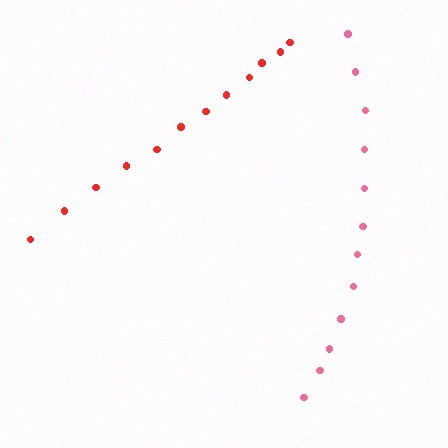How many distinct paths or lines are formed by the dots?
There are 2 distinct paths.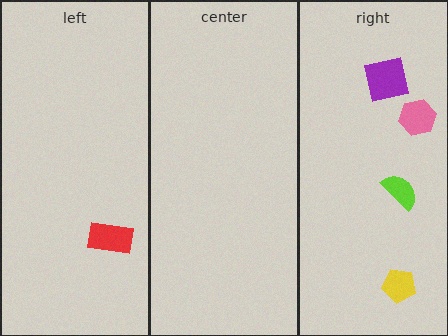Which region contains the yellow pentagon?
The right region.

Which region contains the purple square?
The right region.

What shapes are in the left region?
The red rectangle.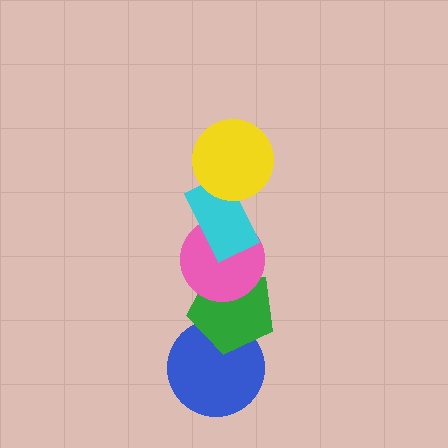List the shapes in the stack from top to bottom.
From top to bottom: the yellow circle, the cyan rectangle, the pink circle, the green pentagon, the blue circle.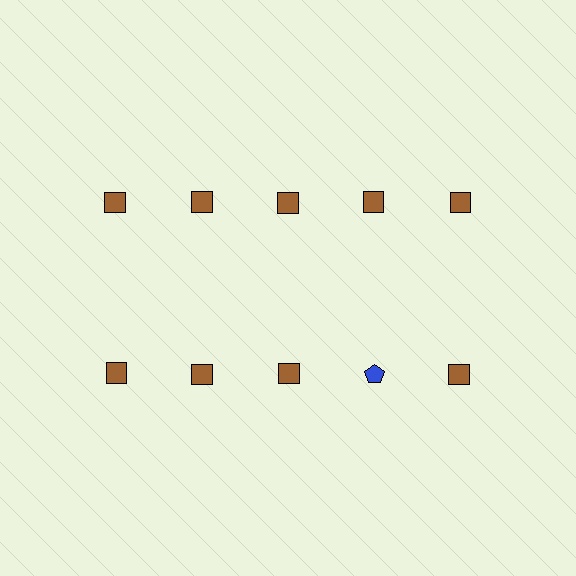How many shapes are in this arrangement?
There are 10 shapes arranged in a grid pattern.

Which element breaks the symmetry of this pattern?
The blue pentagon in the second row, second from right column breaks the symmetry. All other shapes are brown squares.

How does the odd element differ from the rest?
It differs in both color (blue instead of brown) and shape (pentagon instead of square).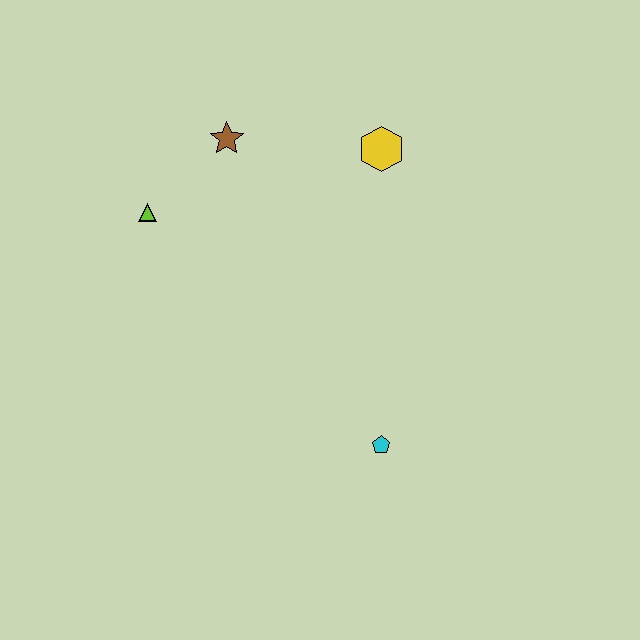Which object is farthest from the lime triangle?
The cyan pentagon is farthest from the lime triangle.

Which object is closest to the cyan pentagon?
The yellow hexagon is closest to the cyan pentagon.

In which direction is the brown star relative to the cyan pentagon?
The brown star is above the cyan pentagon.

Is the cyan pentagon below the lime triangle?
Yes